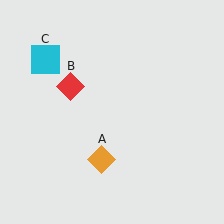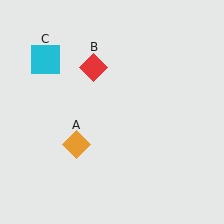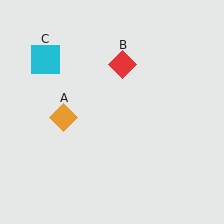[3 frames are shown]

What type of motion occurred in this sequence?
The orange diamond (object A), red diamond (object B) rotated clockwise around the center of the scene.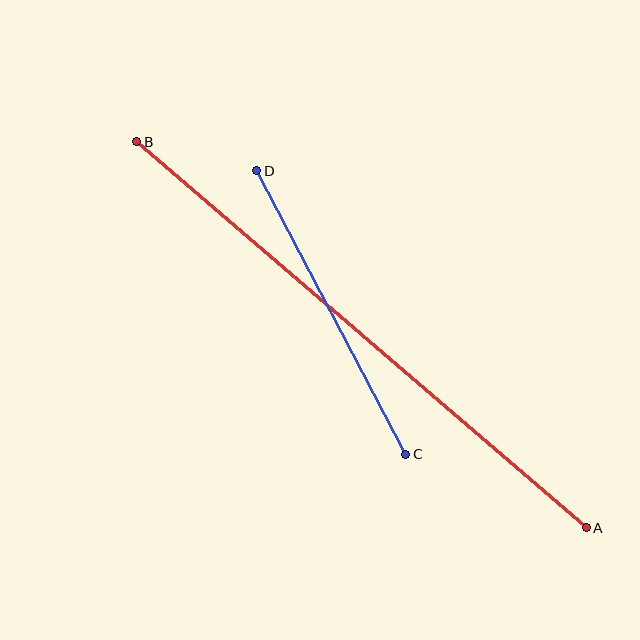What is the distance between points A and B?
The distance is approximately 592 pixels.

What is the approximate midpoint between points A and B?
The midpoint is at approximately (361, 335) pixels.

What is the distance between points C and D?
The distance is approximately 320 pixels.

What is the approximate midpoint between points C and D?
The midpoint is at approximately (331, 312) pixels.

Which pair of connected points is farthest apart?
Points A and B are farthest apart.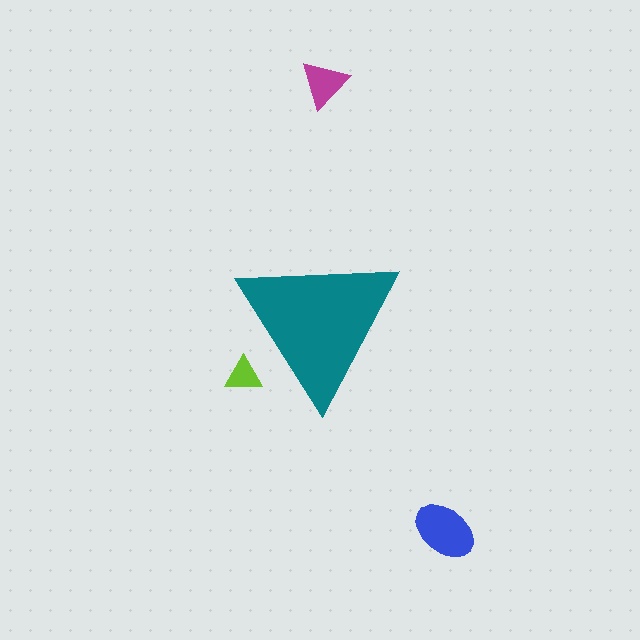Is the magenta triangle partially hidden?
No, the magenta triangle is fully visible.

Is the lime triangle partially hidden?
Yes, the lime triangle is partially hidden behind the teal triangle.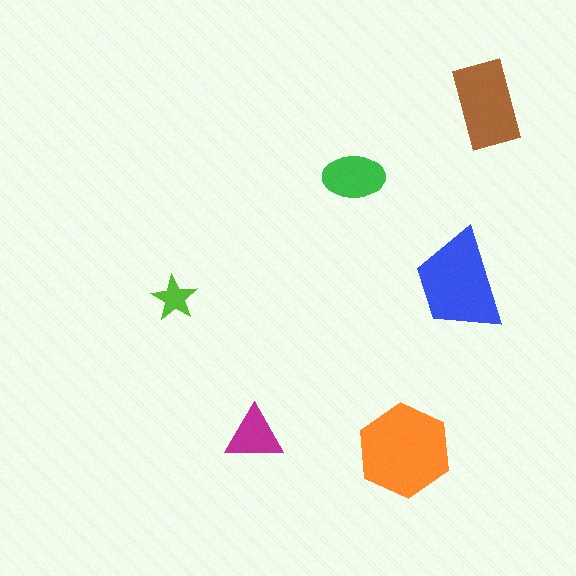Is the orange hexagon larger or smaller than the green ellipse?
Larger.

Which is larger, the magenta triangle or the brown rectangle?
The brown rectangle.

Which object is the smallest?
The lime star.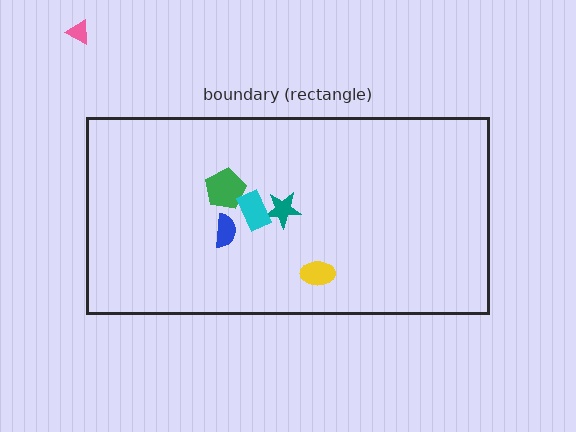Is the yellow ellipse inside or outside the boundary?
Inside.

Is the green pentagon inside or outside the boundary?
Inside.